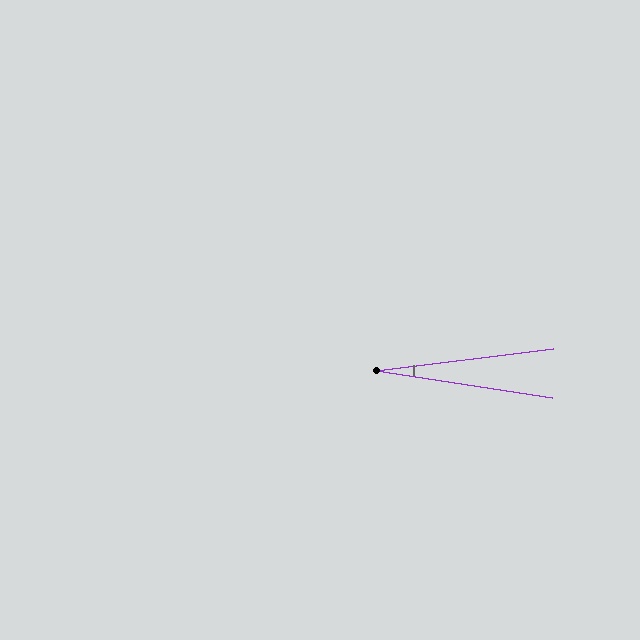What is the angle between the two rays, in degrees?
Approximately 16 degrees.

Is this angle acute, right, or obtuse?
It is acute.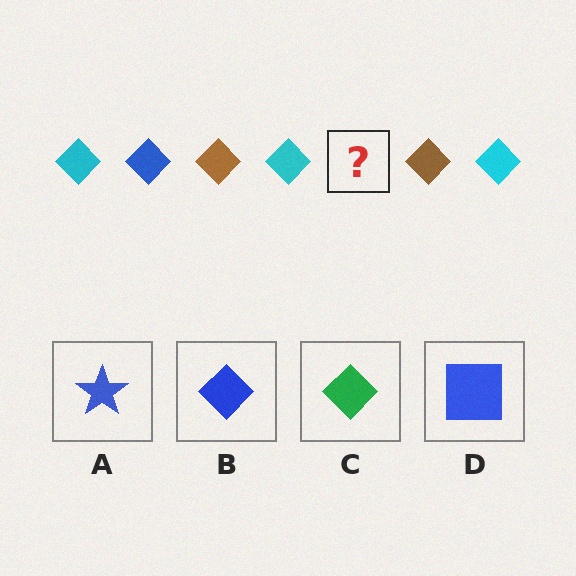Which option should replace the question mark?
Option B.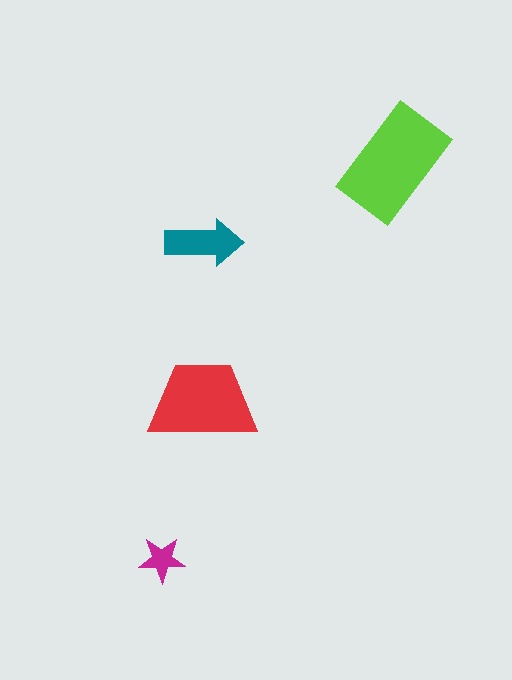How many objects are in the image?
There are 4 objects in the image.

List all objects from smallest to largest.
The magenta star, the teal arrow, the red trapezoid, the lime rectangle.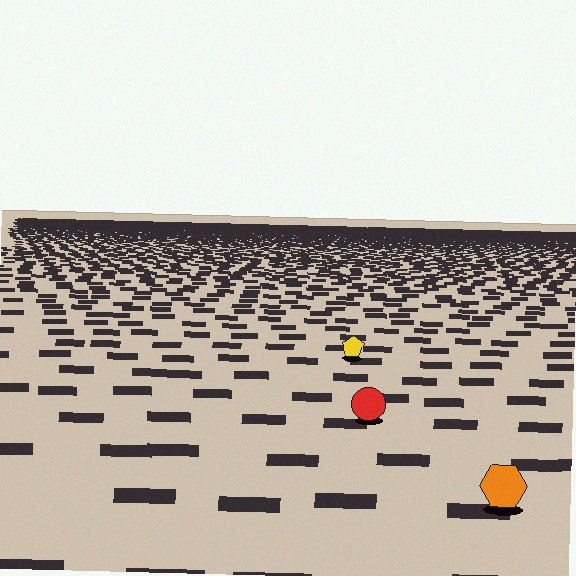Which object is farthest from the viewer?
The yellow pentagon is farthest from the viewer. It appears smaller and the ground texture around it is denser.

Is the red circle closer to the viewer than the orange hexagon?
No. The orange hexagon is closer — you can tell from the texture gradient: the ground texture is coarser near it.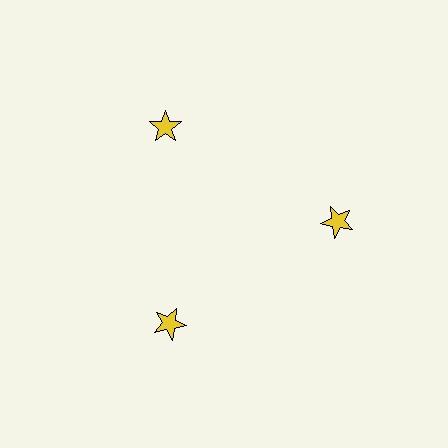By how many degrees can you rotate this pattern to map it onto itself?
The pattern maps onto itself every 120 degrees of rotation.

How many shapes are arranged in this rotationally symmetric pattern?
There are 3 shapes, arranged in 3 groups of 1.